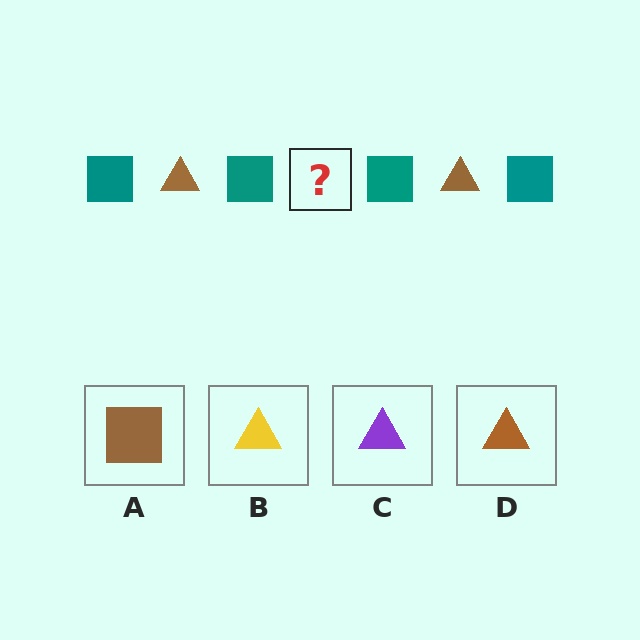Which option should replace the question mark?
Option D.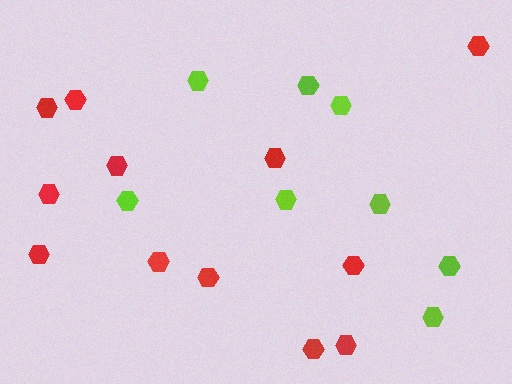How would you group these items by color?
There are 2 groups: one group of red hexagons (12) and one group of lime hexagons (8).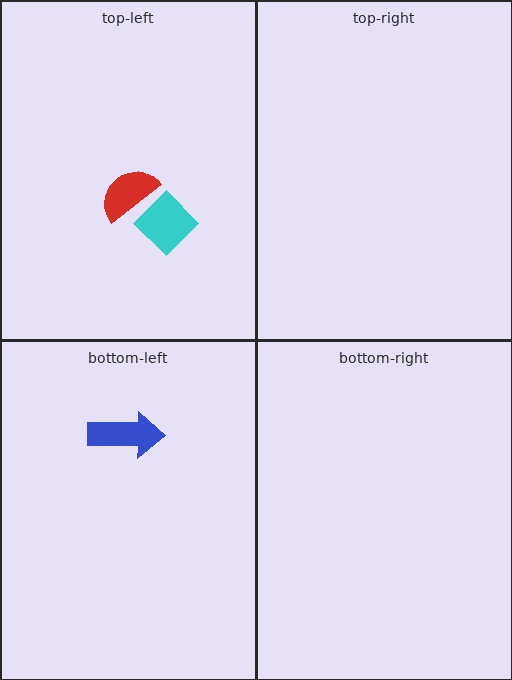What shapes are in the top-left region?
The cyan diamond, the red semicircle.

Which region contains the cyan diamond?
The top-left region.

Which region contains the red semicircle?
The top-left region.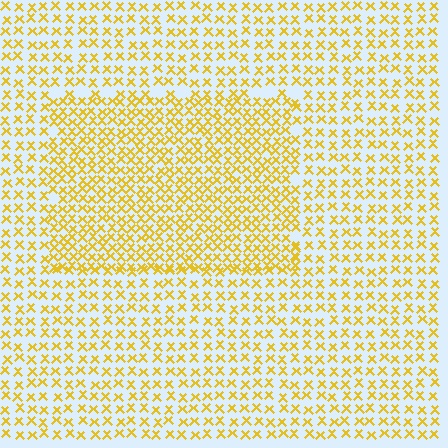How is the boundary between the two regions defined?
The boundary is defined by a change in element density (approximately 1.7x ratio). All elements are the same color, size, and shape.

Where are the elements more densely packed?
The elements are more densely packed inside the rectangle boundary.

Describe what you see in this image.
The image contains small yellow elements arranged at two different densities. A rectangle-shaped region is visible where the elements are more densely packed than the surrounding area.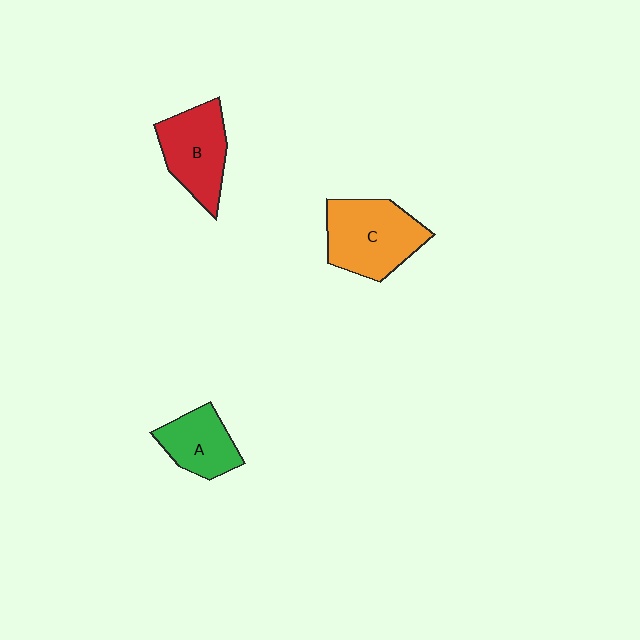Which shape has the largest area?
Shape C (orange).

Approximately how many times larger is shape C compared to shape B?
Approximately 1.2 times.